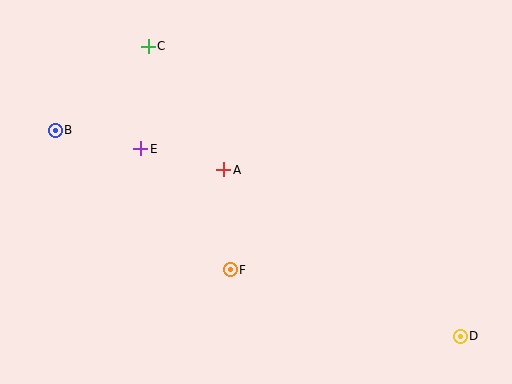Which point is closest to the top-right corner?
Point A is closest to the top-right corner.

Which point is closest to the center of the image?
Point A at (224, 170) is closest to the center.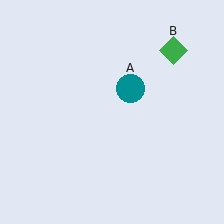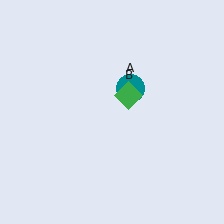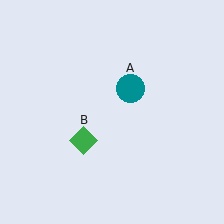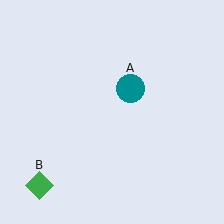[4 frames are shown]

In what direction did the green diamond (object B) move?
The green diamond (object B) moved down and to the left.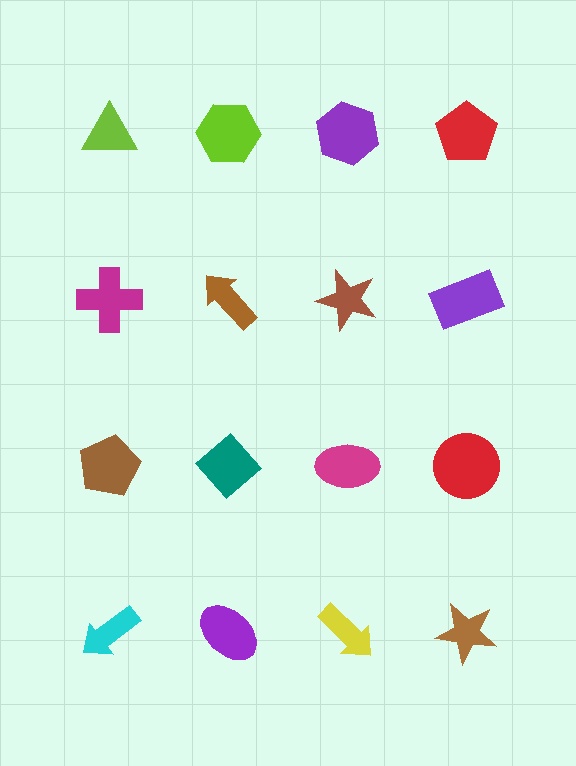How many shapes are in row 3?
4 shapes.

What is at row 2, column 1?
A magenta cross.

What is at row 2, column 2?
A brown arrow.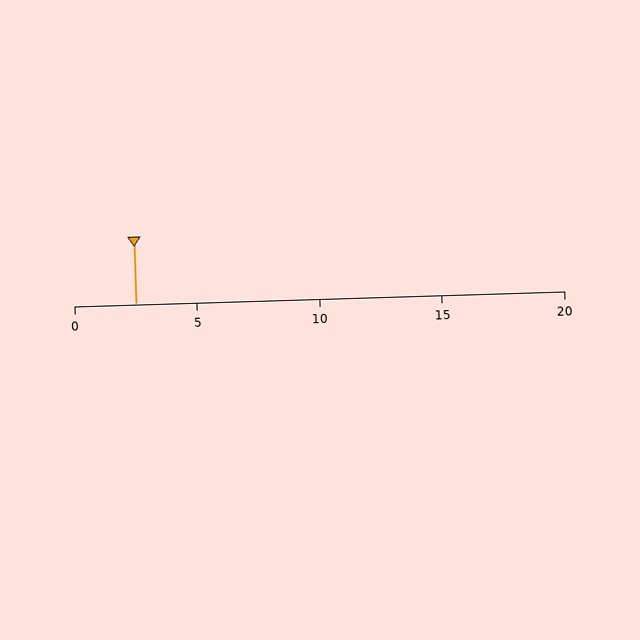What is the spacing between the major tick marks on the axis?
The major ticks are spaced 5 apart.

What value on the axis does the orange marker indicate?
The marker indicates approximately 2.5.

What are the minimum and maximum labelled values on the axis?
The axis runs from 0 to 20.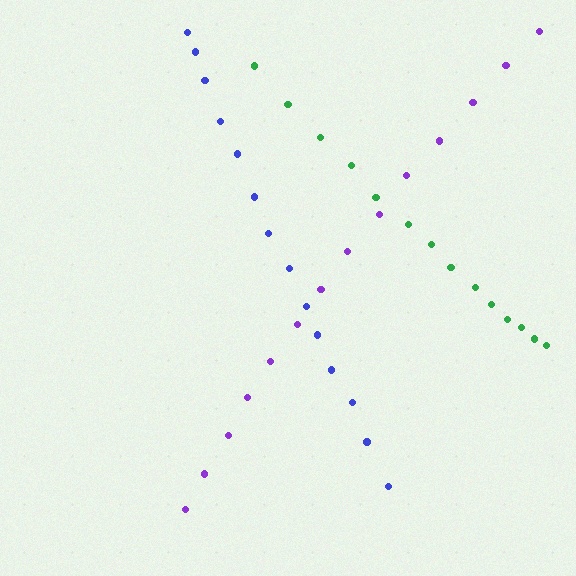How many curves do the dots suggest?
There are 3 distinct paths.